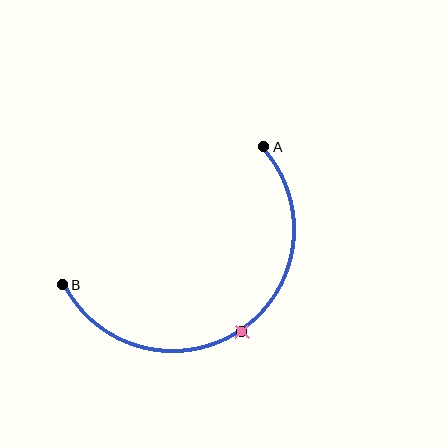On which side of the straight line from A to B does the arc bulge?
The arc bulges below and to the right of the straight line connecting A and B.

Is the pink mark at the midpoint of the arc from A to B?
Yes. The pink mark lies on the arc at equal arc-length from both A and B — it is the arc midpoint.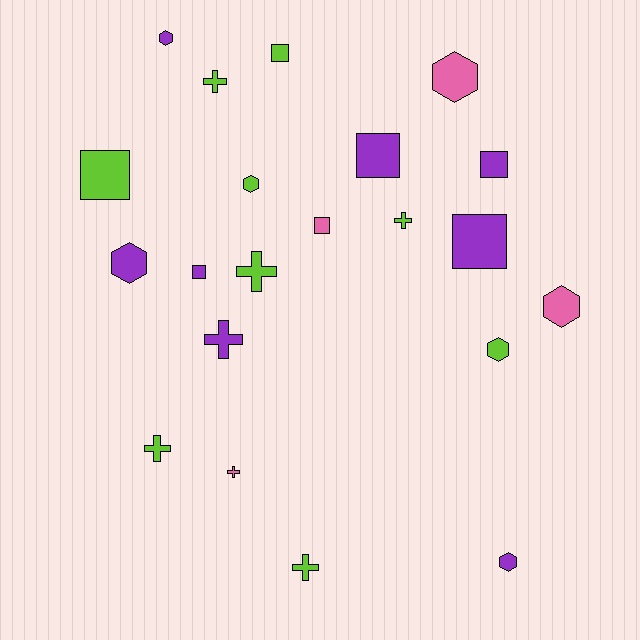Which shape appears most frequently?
Hexagon, with 7 objects.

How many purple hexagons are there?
There are 3 purple hexagons.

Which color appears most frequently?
Lime, with 9 objects.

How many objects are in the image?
There are 21 objects.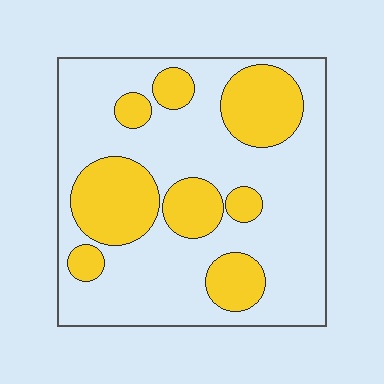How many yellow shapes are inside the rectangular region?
8.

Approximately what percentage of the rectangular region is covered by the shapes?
Approximately 30%.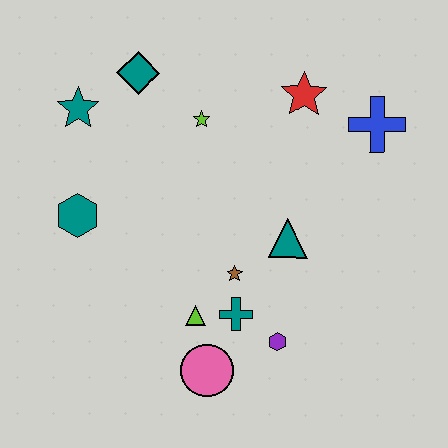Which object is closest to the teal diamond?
The teal star is closest to the teal diamond.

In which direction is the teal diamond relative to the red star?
The teal diamond is to the left of the red star.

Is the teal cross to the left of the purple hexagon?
Yes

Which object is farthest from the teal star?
The purple hexagon is farthest from the teal star.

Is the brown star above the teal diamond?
No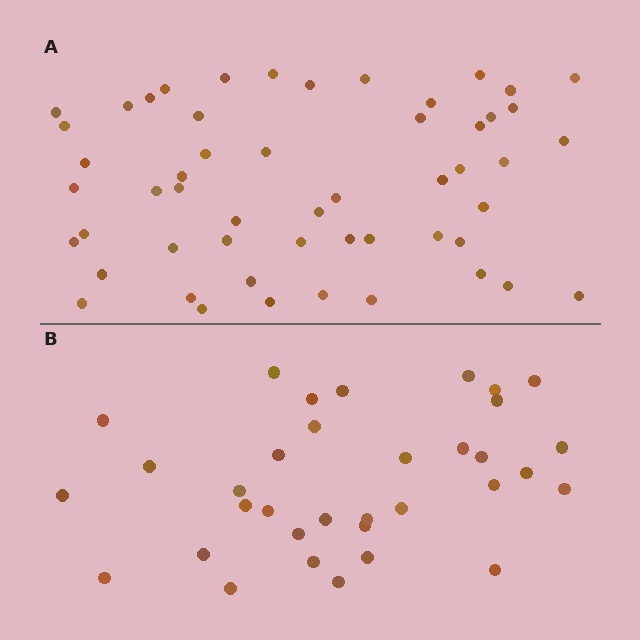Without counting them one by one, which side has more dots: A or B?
Region A (the top region) has more dots.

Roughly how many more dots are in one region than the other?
Region A has approximately 20 more dots than region B.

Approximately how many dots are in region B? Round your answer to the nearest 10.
About 30 dots. (The exact count is 34, which rounds to 30.)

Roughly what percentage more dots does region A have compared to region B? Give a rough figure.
About 55% more.